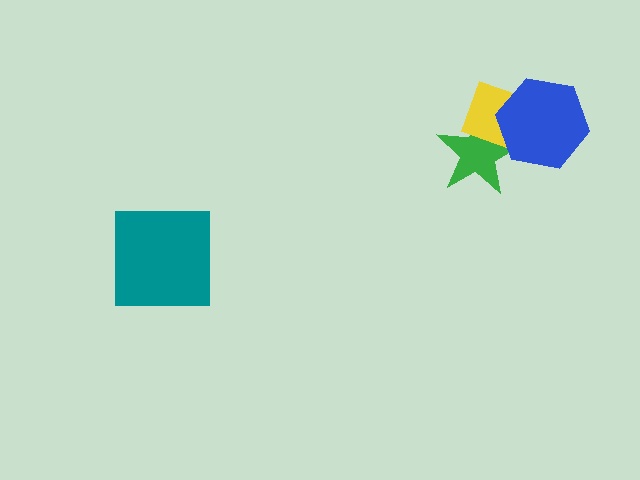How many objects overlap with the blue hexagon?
2 objects overlap with the blue hexagon.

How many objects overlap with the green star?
2 objects overlap with the green star.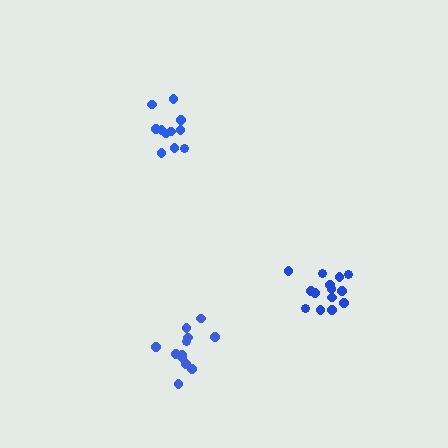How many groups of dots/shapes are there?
There are 3 groups.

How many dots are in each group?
Group 1: 12 dots, Group 2: 11 dots, Group 3: 14 dots (37 total).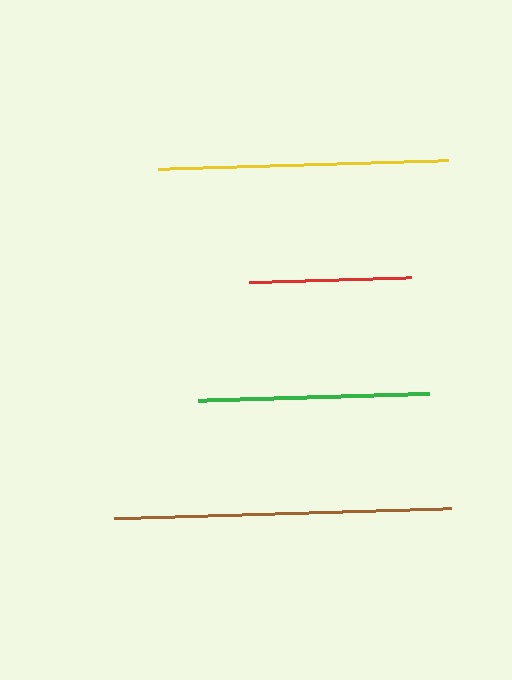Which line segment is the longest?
The brown line is the longest at approximately 337 pixels.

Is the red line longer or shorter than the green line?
The green line is longer than the red line.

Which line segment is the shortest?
The red line is the shortest at approximately 161 pixels.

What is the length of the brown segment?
The brown segment is approximately 337 pixels long.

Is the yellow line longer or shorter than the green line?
The yellow line is longer than the green line.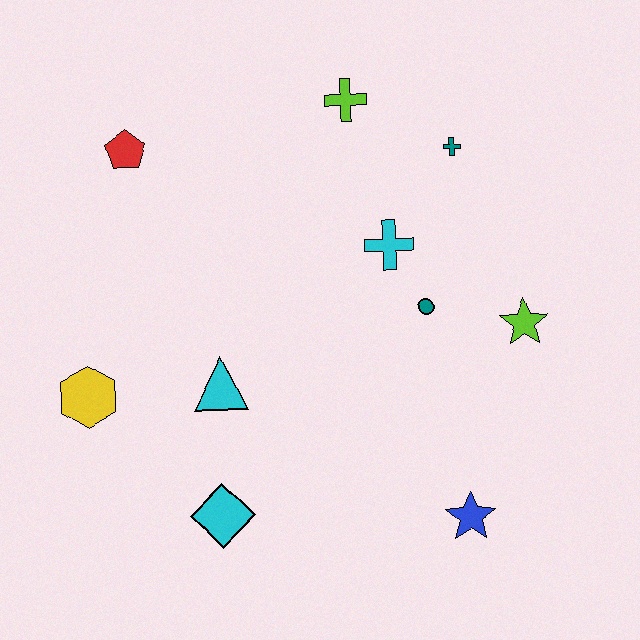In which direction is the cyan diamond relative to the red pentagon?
The cyan diamond is below the red pentagon.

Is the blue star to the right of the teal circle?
Yes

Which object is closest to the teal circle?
The cyan cross is closest to the teal circle.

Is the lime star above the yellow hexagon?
Yes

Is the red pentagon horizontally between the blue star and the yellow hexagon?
Yes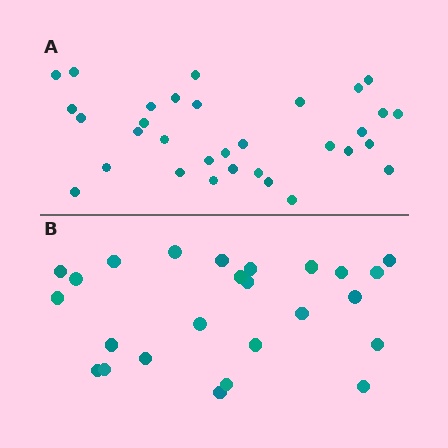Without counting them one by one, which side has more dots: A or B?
Region A (the top region) has more dots.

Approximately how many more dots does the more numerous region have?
Region A has roughly 8 or so more dots than region B.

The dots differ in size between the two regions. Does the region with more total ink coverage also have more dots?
No. Region B has more total ink coverage because its dots are larger, but region A actually contains more individual dots. Total area can be misleading — the number of items is what matters here.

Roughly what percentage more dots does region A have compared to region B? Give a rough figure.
About 30% more.